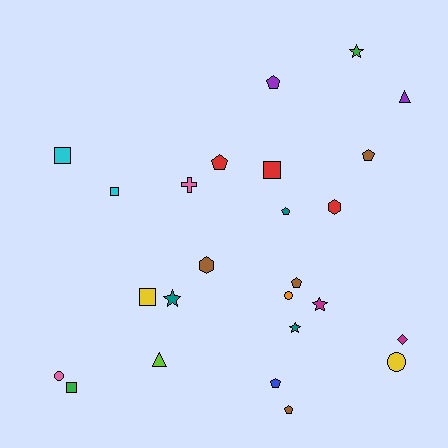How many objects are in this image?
There are 25 objects.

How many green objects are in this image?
There are 2 green objects.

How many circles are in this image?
There are 3 circles.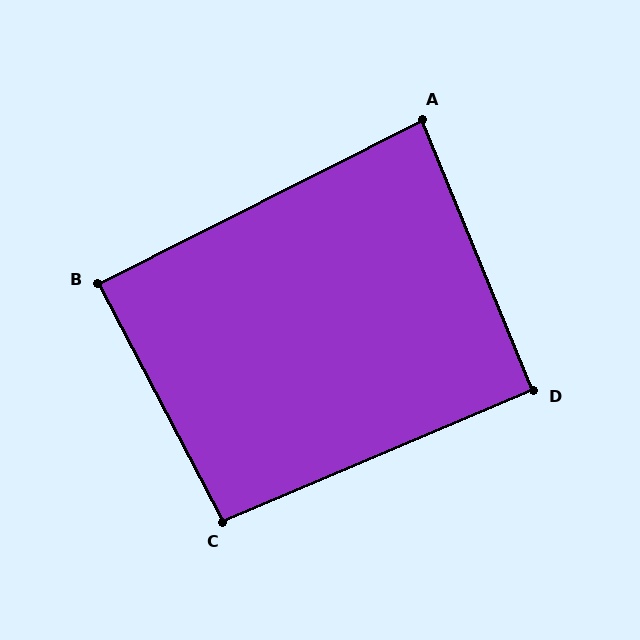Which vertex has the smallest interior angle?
A, at approximately 86 degrees.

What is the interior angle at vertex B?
Approximately 89 degrees (approximately right).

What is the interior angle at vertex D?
Approximately 91 degrees (approximately right).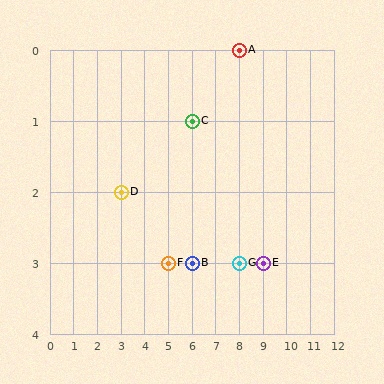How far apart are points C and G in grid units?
Points C and G are 2 columns and 2 rows apart (about 2.8 grid units diagonally).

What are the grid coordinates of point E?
Point E is at grid coordinates (9, 3).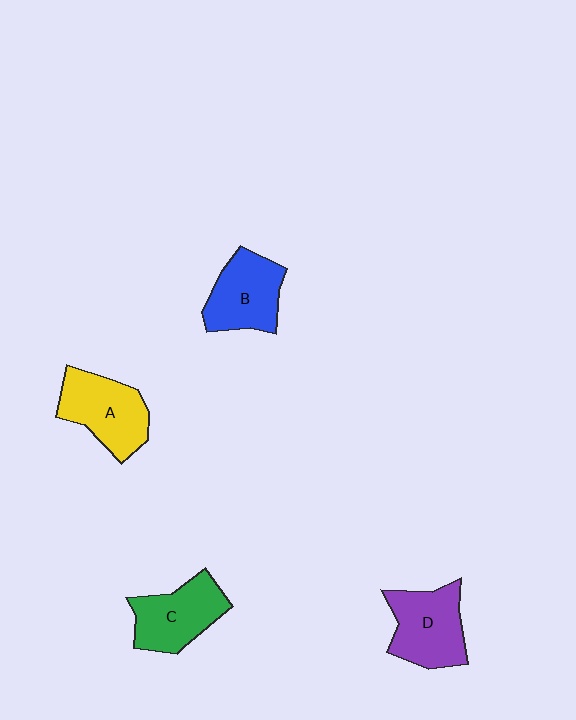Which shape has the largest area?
Shape D (purple).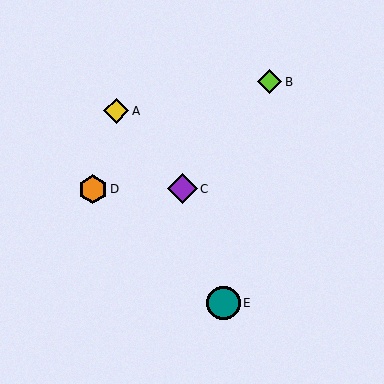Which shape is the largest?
The teal circle (labeled E) is the largest.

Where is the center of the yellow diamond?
The center of the yellow diamond is at (116, 111).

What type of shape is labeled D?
Shape D is an orange hexagon.